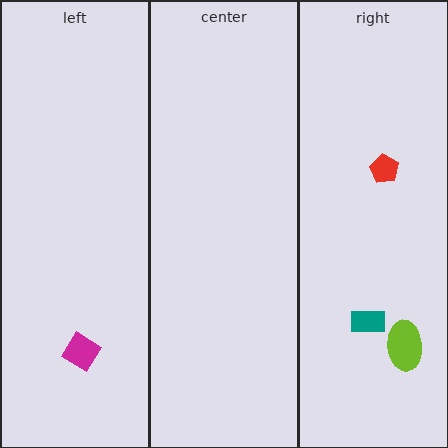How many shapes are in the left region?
1.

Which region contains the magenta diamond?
The left region.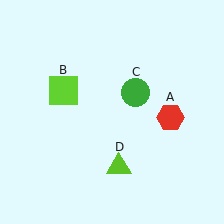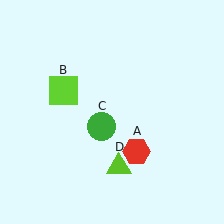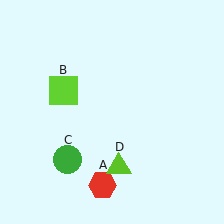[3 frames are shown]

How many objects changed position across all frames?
2 objects changed position: red hexagon (object A), green circle (object C).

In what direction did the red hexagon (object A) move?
The red hexagon (object A) moved down and to the left.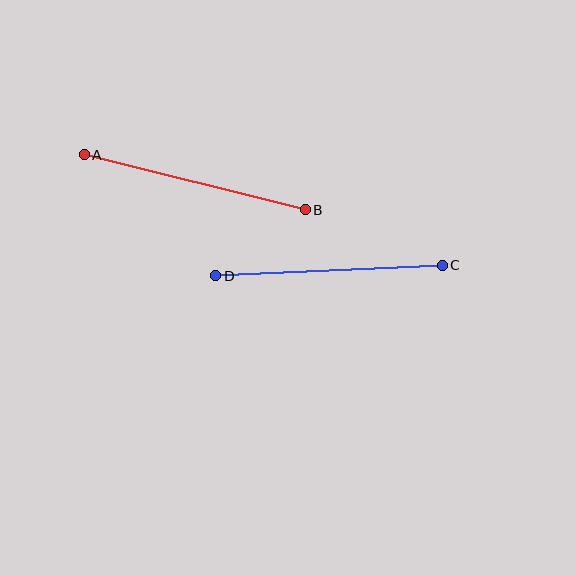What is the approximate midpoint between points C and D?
The midpoint is at approximately (329, 270) pixels.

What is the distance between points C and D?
The distance is approximately 227 pixels.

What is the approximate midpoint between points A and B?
The midpoint is at approximately (195, 182) pixels.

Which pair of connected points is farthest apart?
Points A and B are farthest apart.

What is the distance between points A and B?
The distance is approximately 228 pixels.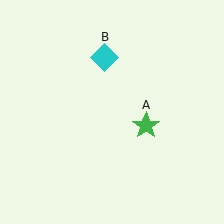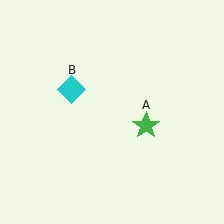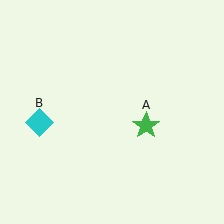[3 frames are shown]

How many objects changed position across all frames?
1 object changed position: cyan diamond (object B).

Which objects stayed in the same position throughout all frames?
Green star (object A) remained stationary.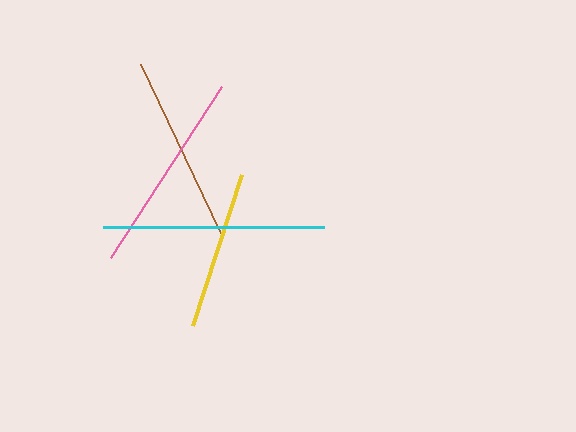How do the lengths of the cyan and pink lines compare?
The cyan and pink lines are approximately the same length.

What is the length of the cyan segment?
The cyan segment is approximately 221 pixels long.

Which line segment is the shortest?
The yellow line is the shortest at approximately 159 pixels.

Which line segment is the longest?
The cyan line is the longest at approximately 221 pixels.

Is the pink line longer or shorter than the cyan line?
The cyan line is longer than the pink line.